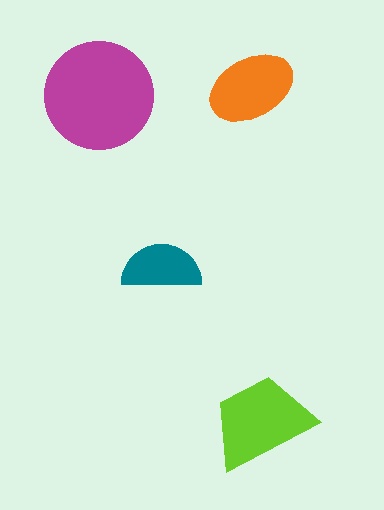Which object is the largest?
The magenta circle.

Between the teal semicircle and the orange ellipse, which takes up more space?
The orange ellipse.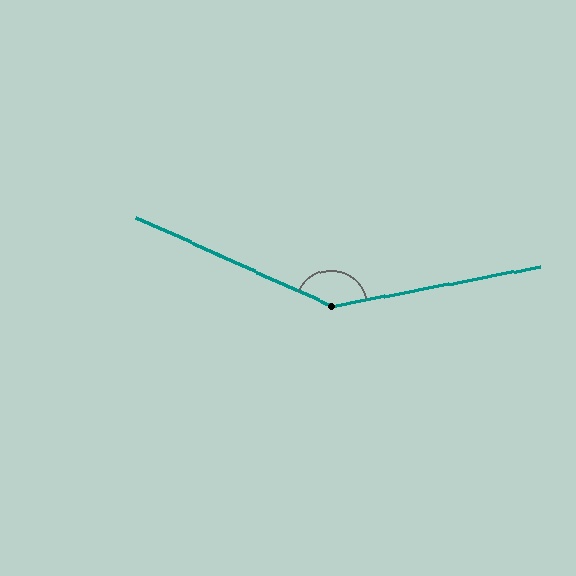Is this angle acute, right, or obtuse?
It is obtuse.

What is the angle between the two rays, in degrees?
Approximately 145 degrees.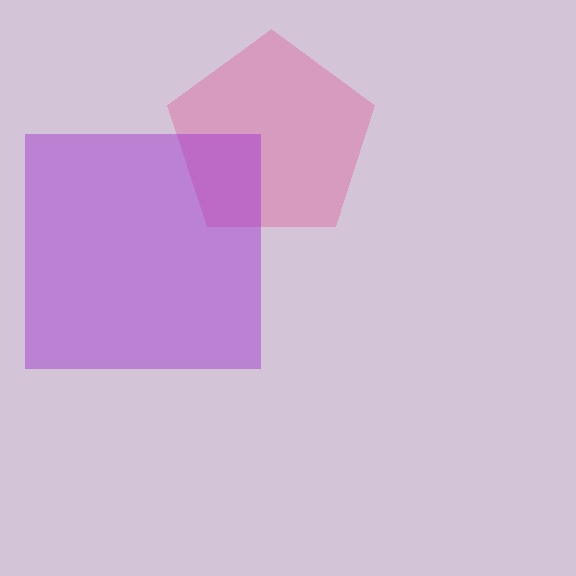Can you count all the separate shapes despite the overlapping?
Yes, there are 2 separate shapes.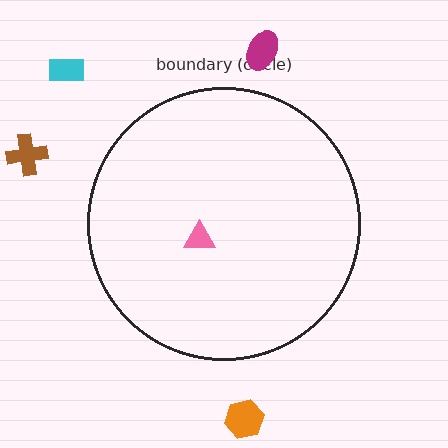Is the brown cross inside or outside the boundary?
Outside.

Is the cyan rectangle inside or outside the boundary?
Outside.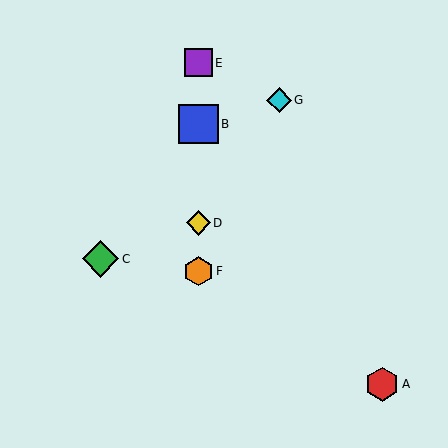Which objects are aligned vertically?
Objects B, D, E, F are aligned vertically.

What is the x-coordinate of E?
Object E is at x≈198.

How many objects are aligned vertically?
4 objects (B, D, E, F) are aligned vertically.